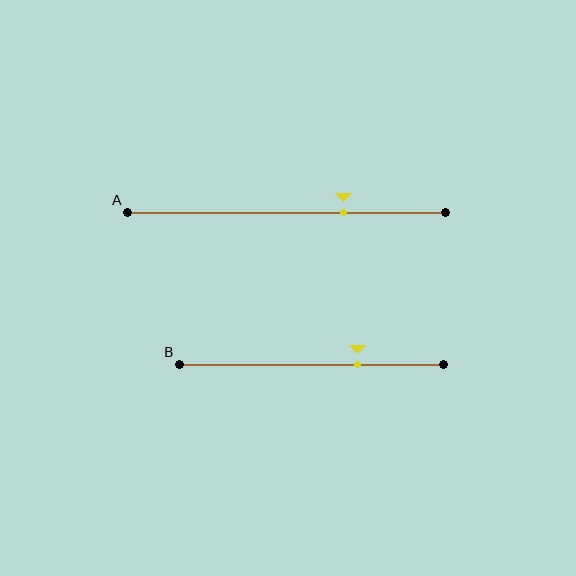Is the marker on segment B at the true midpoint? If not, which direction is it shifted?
No, the marker on segment B is shifted to the right by about 17% of the segment length.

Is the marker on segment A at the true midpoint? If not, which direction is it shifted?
No, the marker on segment A is shifted to the right by about 18% of the segment length.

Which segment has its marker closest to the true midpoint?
Segment B has its marker closest to the true midpoint.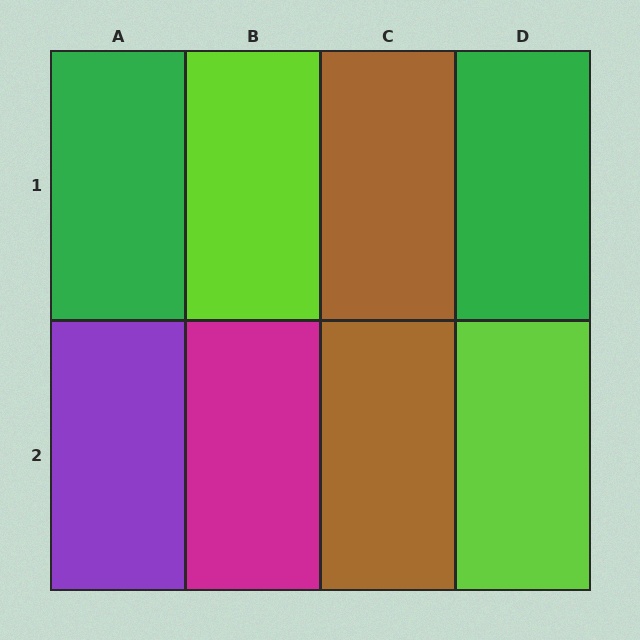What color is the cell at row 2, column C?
Brown.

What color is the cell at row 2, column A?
Purple.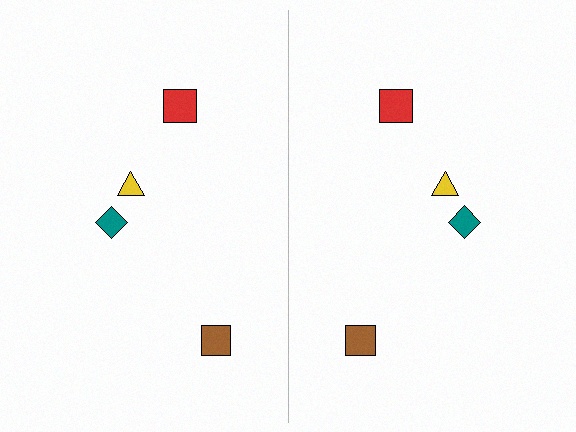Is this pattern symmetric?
Yes, this pattern has bilateral (reflection) symmetry.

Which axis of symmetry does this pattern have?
The pattern has a vertical axis of symmetry running through the center of the image.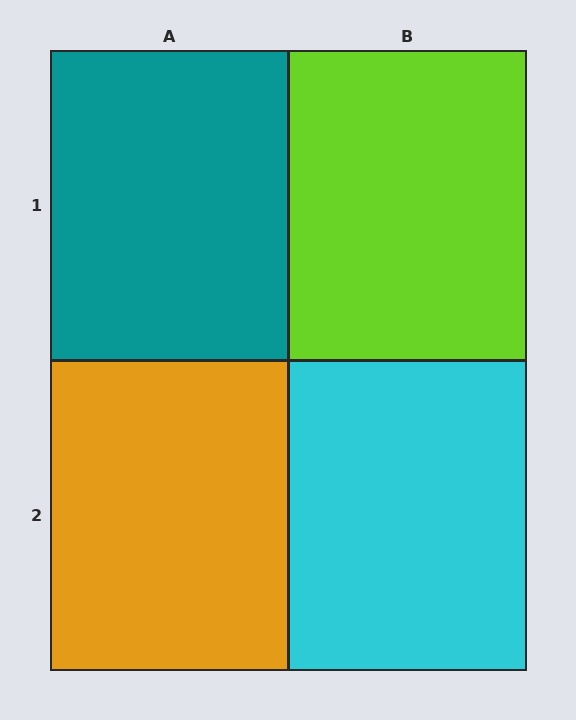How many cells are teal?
1 cell is teal.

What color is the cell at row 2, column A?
Orange.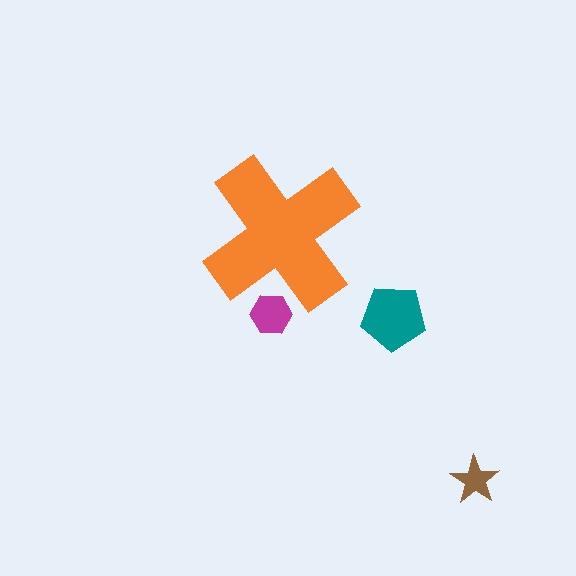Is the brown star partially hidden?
No, the brown star is fully visible.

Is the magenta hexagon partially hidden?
Yes, the magenta hexagon is partially hidden behind the orange cross.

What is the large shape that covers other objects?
An orange cross.